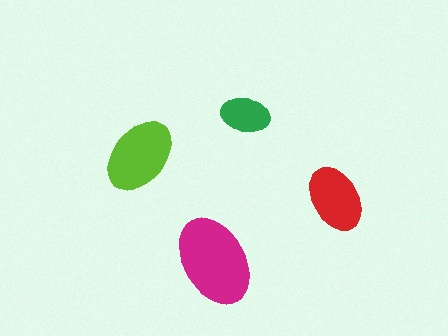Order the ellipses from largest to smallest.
the magenta one, the lime one, the red one, the green one.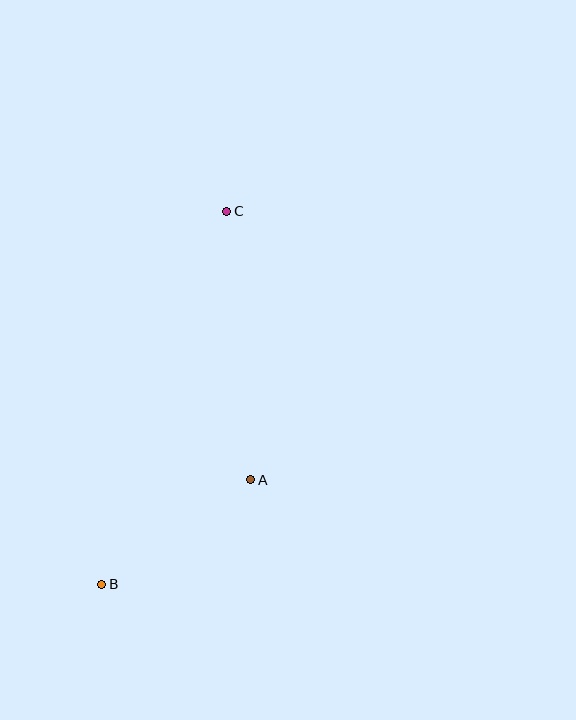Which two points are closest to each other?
Points A and B are closest to each other.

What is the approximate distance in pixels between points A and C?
The distance between A and C is approximately 269 pixels.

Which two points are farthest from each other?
Points B and C are farthest from each other.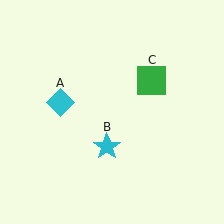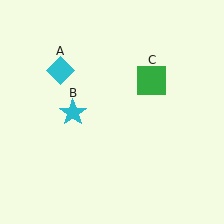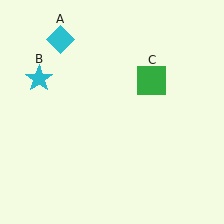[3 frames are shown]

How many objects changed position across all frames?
2 objects changed position: cyan diamond (object A), cyan star (object B).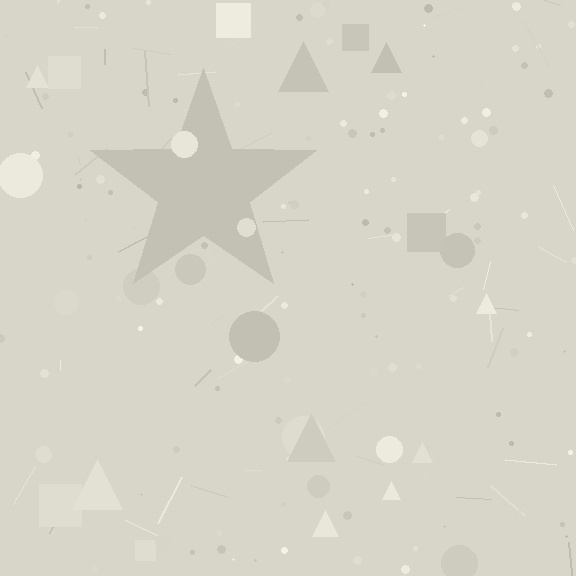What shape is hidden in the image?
A star is hidden in the image.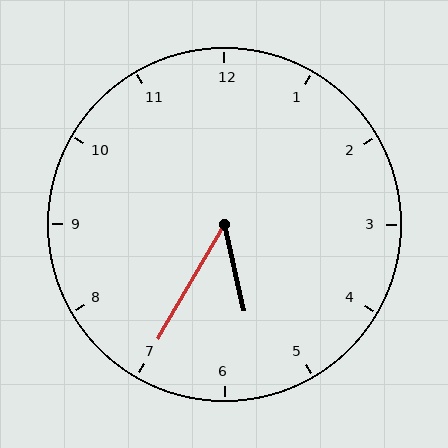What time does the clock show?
5:35.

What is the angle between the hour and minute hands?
Approximately 42 degrees.